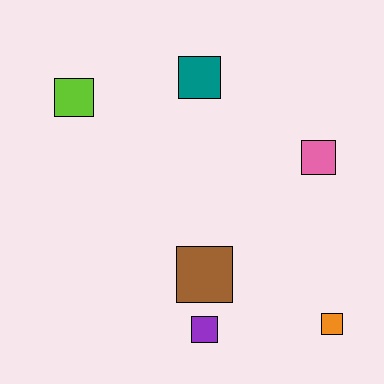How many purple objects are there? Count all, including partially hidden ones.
There is 1 purple object.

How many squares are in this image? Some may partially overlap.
There are 6 squares.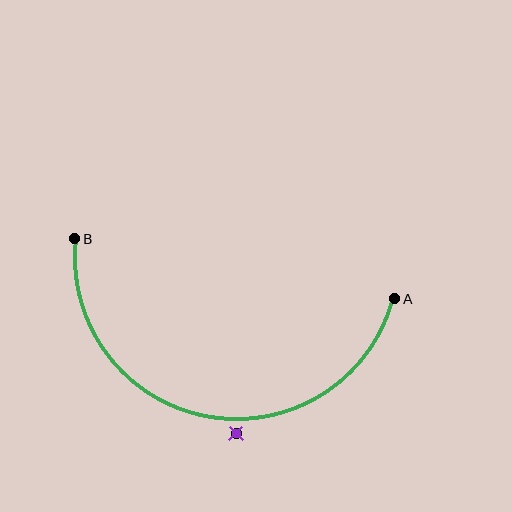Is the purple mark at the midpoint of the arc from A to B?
No — the purple mark does not lie on the arc at all. It sits slightly outside the curve.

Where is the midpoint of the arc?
The arc midpoint is the point on the curve farthest from the straight line joining A and B. It sits below that line.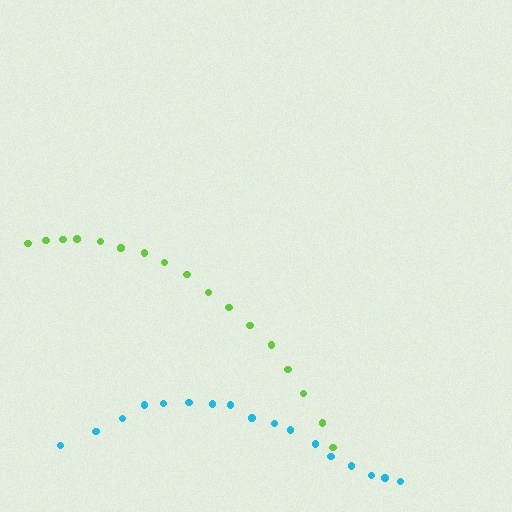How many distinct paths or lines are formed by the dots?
There are 2 distinct paths.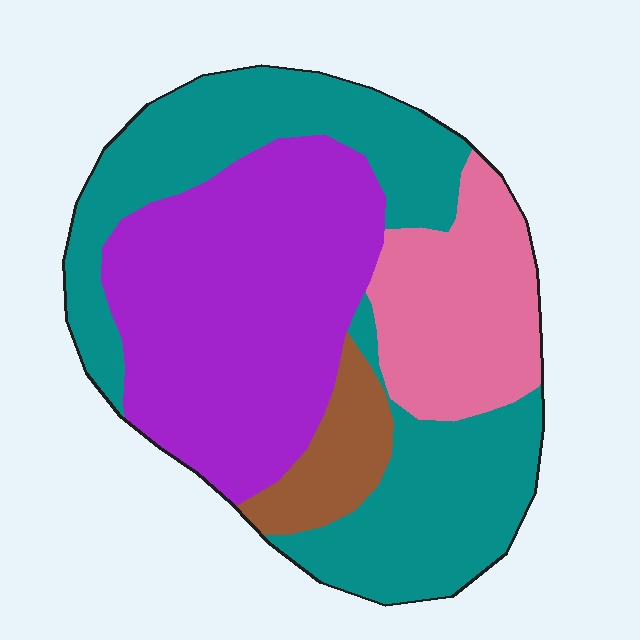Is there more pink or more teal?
Teal.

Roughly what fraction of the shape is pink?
Pink takes up about one sixth (1/6) of the shape.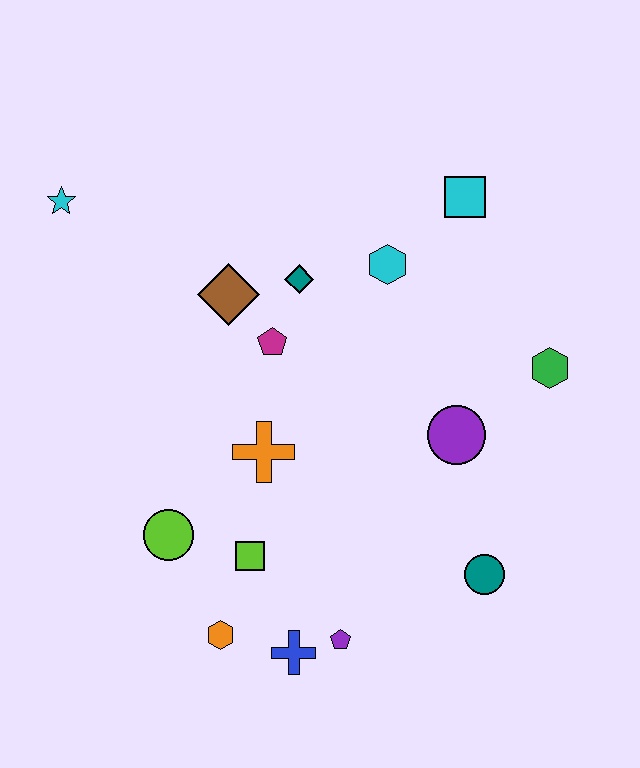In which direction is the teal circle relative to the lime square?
The teal circle is to the right of the lime square.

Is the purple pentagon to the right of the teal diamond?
Yes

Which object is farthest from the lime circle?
The cyan square is farthest from the lime circle.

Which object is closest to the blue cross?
The purple pentagon is closest to the blue cross.